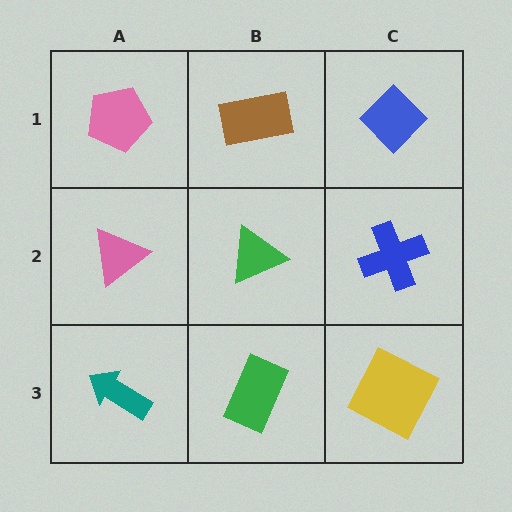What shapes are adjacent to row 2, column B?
A brown rectangle (row 1, column B), a green rectangle (row 3, column B), a pink triangle (row 2, column A), a blue cross (row 2, column C).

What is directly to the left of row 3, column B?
A teal arrow.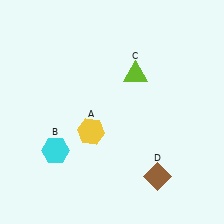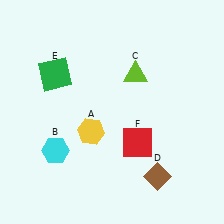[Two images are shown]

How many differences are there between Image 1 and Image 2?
There are 2 differences between the two images.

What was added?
A green square (E), a red square (F) were added in Image 2.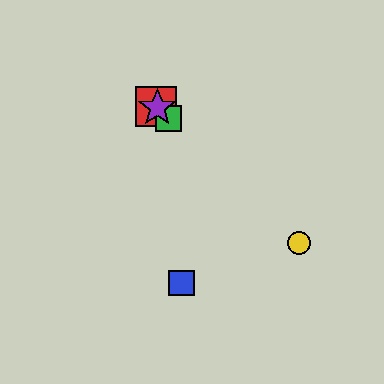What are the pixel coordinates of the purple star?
The purple star is at (157, 108).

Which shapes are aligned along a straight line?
The red square, the green square, the yellow circle, the purple star are aligned along a straight line.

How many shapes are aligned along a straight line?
4 shapes (the red square, the green square, the yellow circle, the purple star) are aligned along a straight line.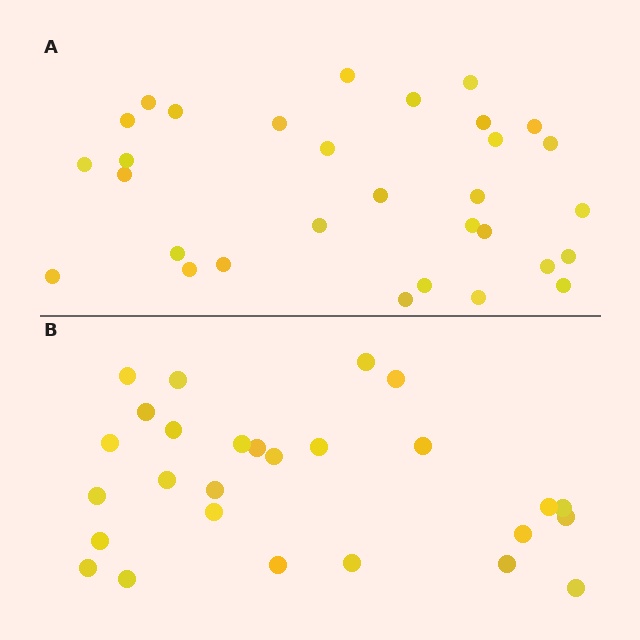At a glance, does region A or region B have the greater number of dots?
Region A (the top region) has more dots.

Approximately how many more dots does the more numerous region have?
Region A has about 4 more dots than region B.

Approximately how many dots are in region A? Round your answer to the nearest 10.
About 30 dots. (The exact count is 31, which rounds to 30.)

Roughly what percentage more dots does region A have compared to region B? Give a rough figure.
About 15% more.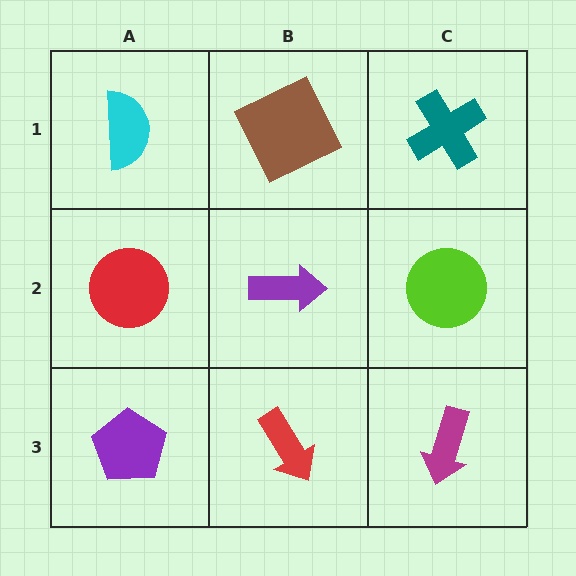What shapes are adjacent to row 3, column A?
A red circle (row 2, column A), a red arrow (row 3, column B).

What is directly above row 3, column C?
A lime circle.